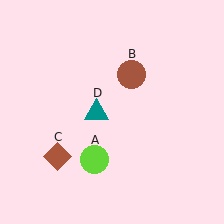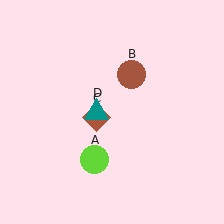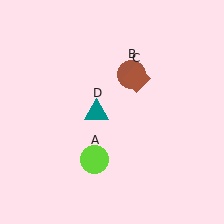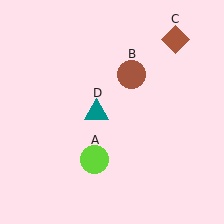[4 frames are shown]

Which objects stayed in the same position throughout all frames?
Lime circle (object A) and brown circle (object B) and teal triangle (object D) remained stationary.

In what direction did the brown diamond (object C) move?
The brown diamond (object C) moved up and to the right.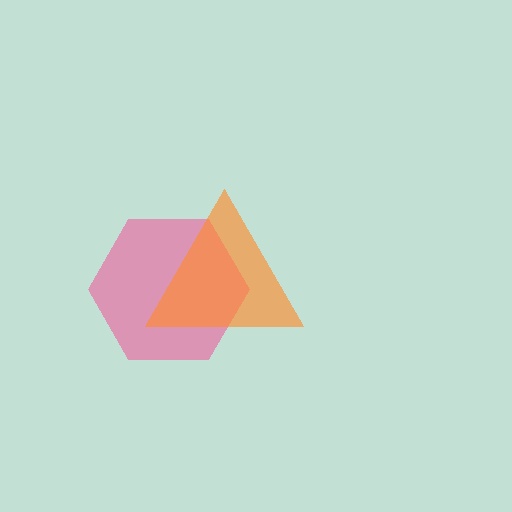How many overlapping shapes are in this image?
There are 2 overlapping shapes in the image.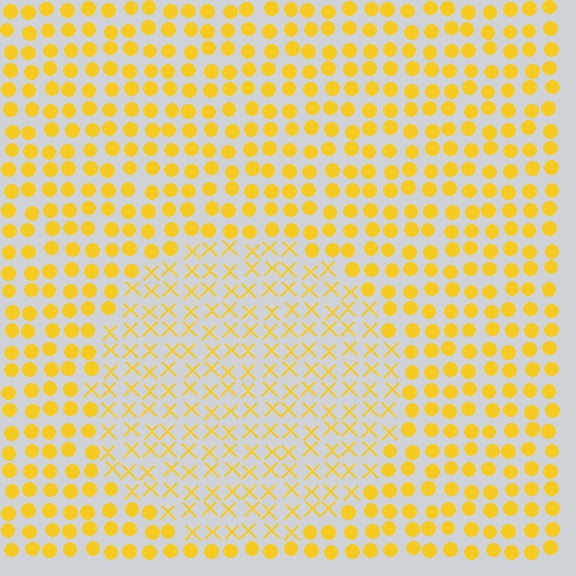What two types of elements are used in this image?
The image uses X marks inside the circle region and circles outside it.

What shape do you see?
I see a circle.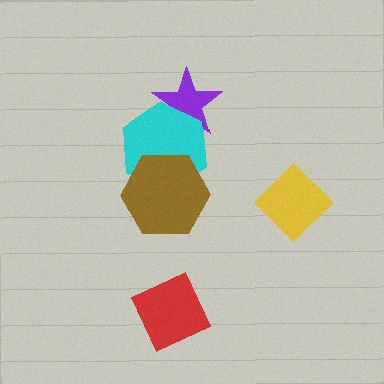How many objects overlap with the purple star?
1 object overlaps with the purple star.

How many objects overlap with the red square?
0 objects overlap with the red square.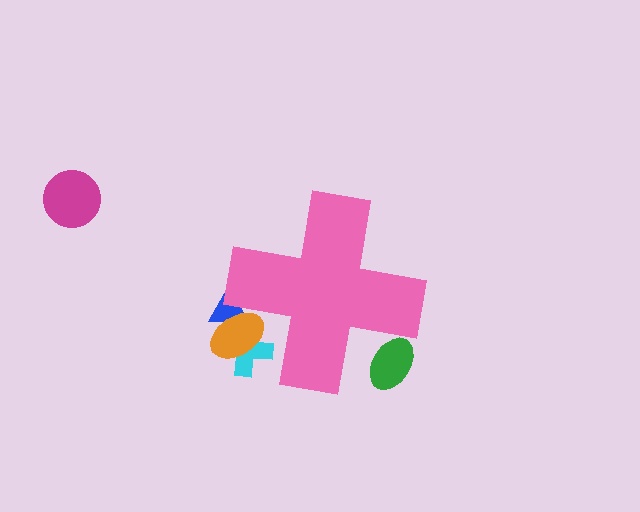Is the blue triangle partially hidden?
Yes, the blue triangle is partially hidden behind the pink cross.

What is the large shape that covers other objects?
A pink cross.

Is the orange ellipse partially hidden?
Yes, the orange ellipse is partially hidden behind the pink cross.